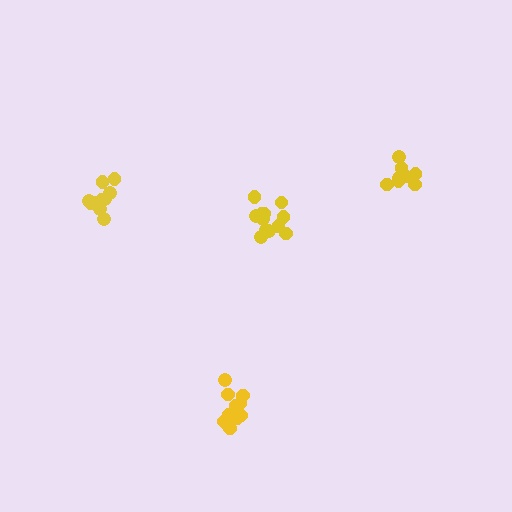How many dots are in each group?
Group 1: 8 dots, Group 2: 12 dots, Group 3: 10 dots, Group 4: 13 dots (43 total).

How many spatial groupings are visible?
There are 4 spatial groupings.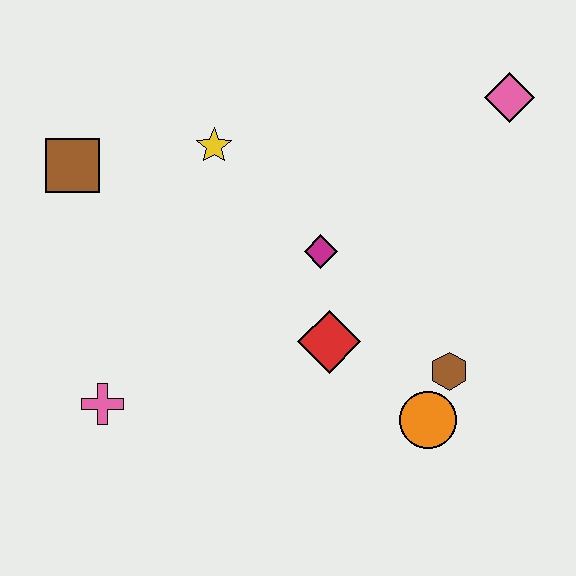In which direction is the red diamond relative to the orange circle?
The red diamond is to the left of the orange circle.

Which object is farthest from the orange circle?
The brown square is farthest from the orange circle.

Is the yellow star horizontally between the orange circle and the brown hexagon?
No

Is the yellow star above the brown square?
Yes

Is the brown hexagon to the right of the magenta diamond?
Yes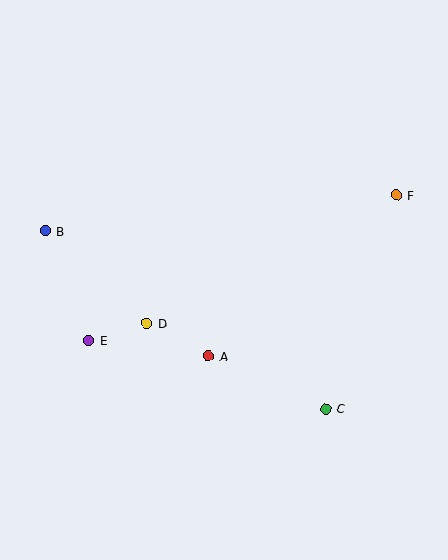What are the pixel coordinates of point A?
Point A is at (208, 356).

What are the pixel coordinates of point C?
Point C is at (326, 409).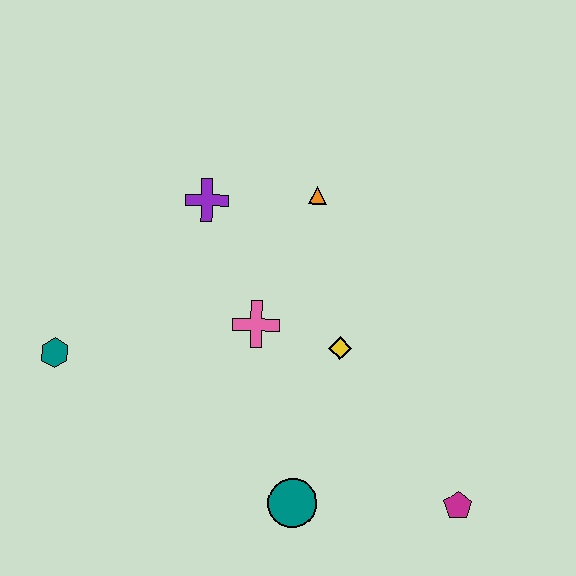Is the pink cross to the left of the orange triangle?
Yes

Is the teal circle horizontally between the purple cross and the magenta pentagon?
Yes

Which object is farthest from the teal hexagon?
The magenta pentagon is farthest from the teal hexagon.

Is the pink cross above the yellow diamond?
Yes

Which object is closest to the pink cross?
The yellow diamond is closest to the pink cross.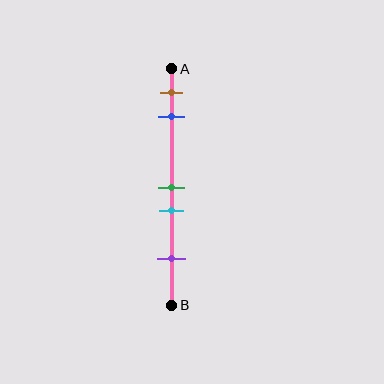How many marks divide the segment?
There are 5 marks dividing the segment.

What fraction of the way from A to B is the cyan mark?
The cyan mark is approximately 60% (0.6) of the way from A to B.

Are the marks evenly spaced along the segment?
No, the marks are not evenly spaced.